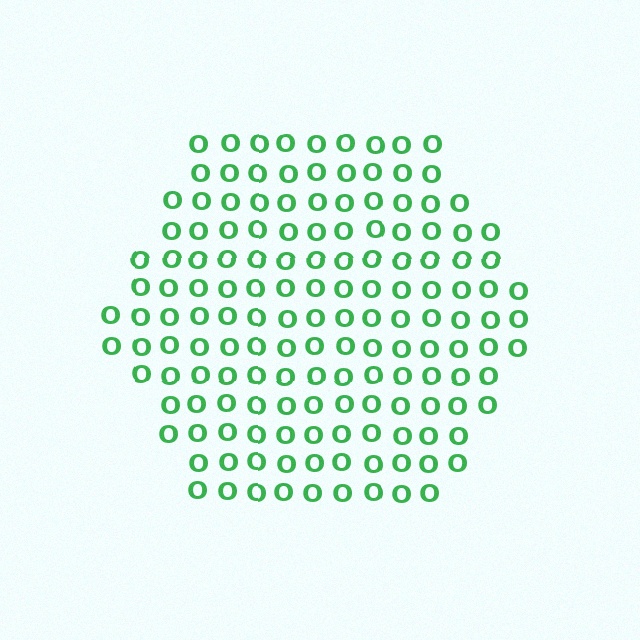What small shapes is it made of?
It is made of small letter O's.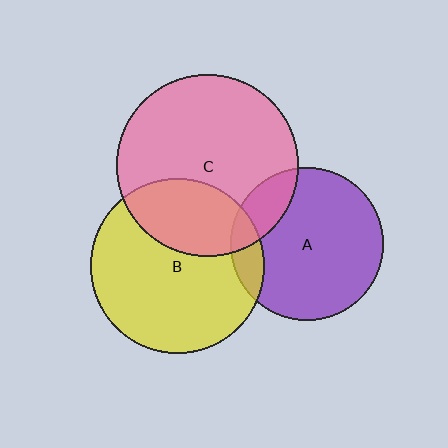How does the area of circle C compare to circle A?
Approximately 1.4 times.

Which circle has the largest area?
Circle C (pink).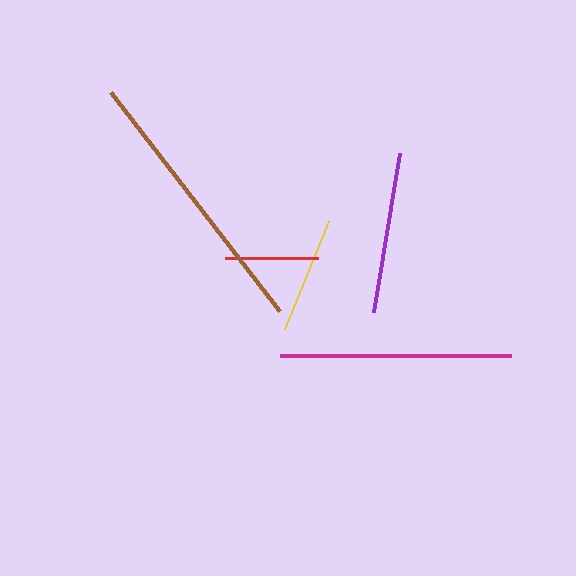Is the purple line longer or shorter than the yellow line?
The purple line is longer than the yellow line.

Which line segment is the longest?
The brown line is the longest at approximately 277 pixels.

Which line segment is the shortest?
The red line is the shortest at approximately 92 pixels.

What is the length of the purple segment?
The purple segment is approximately 162 pixels long.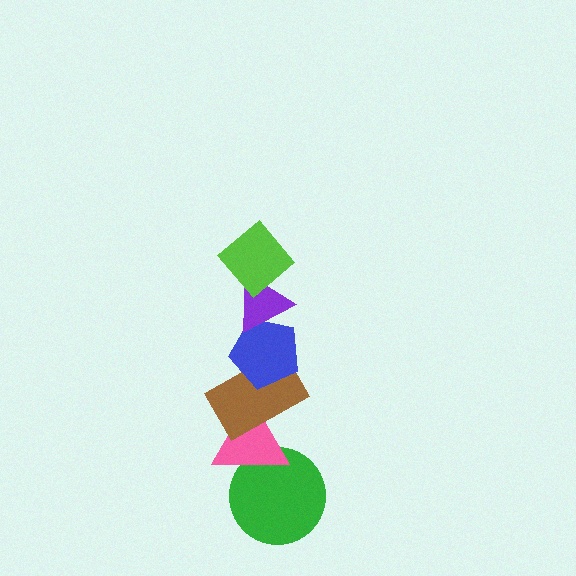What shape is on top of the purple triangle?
The lime diamond is on top of the purple triangle.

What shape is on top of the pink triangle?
The brown rectangle is on top of the pink triangle.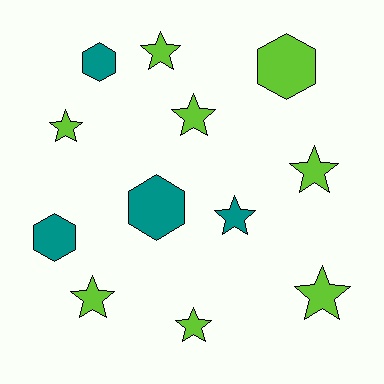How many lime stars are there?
There are 7 lime stars.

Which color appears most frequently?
Lime, with 8 objects.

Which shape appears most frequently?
Star, with 8 objects.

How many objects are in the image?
There are 12 objects.